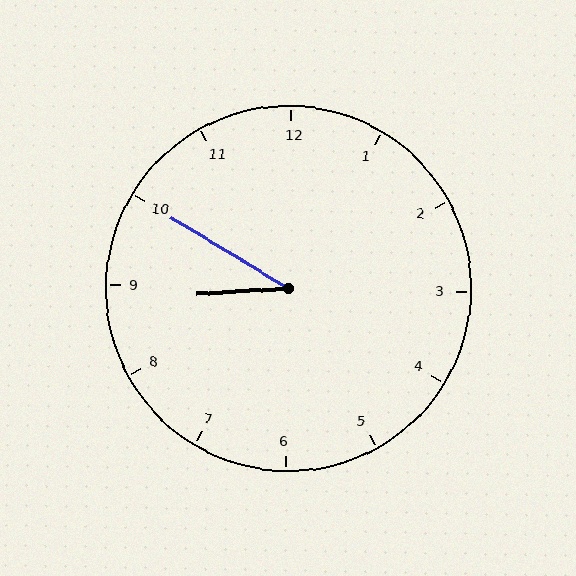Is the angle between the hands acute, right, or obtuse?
It is acute.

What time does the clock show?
8:50.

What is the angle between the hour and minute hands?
Approximately 35 degrees.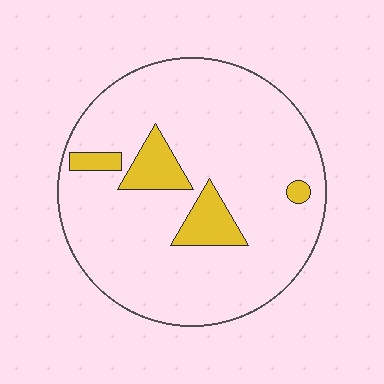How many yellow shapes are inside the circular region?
4.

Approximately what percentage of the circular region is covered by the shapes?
Approximately 10%.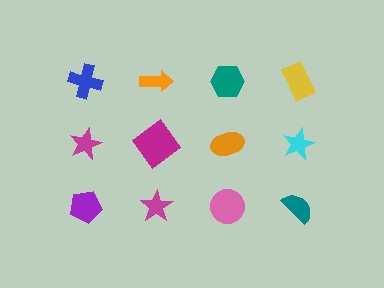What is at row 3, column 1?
A purple pentagon.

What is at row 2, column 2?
A magenta diamond.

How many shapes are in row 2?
4 shapes.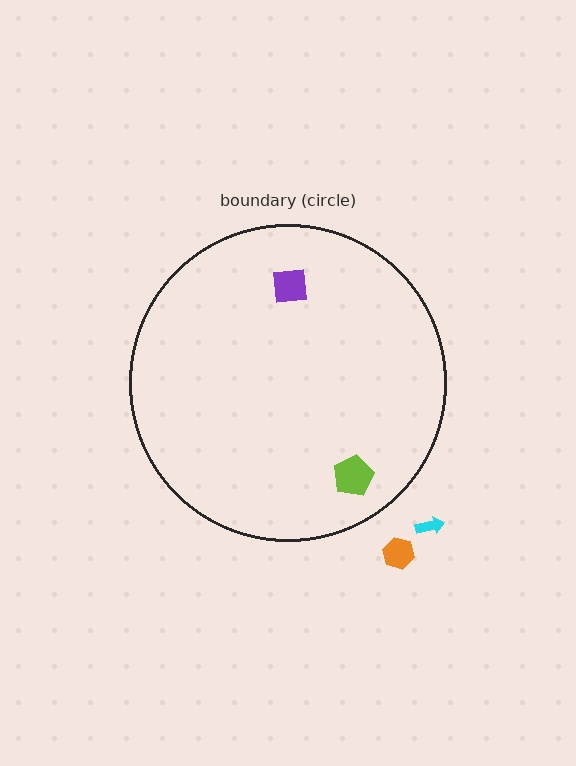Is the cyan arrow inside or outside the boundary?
Outside.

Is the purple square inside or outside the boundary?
Inside.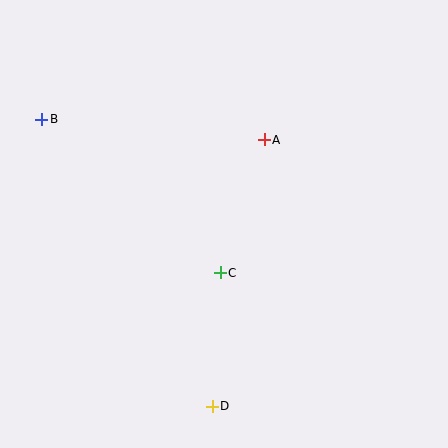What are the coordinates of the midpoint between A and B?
The midpoint between A and B is at (153, 130).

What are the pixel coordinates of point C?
Point C is at (220, 273).